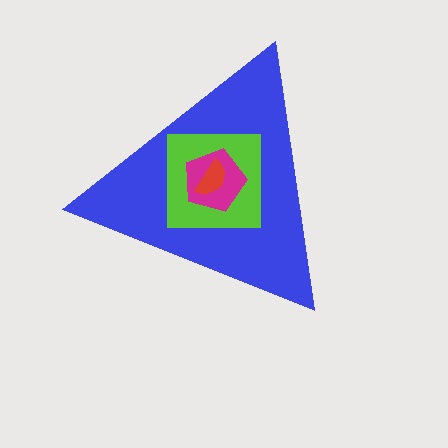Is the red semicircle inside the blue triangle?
Yes.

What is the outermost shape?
The blue triangle.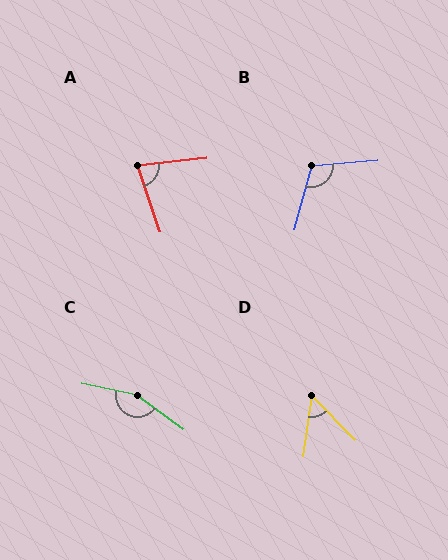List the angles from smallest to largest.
D (52°), A (78°), B (110°), C (156°).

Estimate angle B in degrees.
Approximately 110 degrees.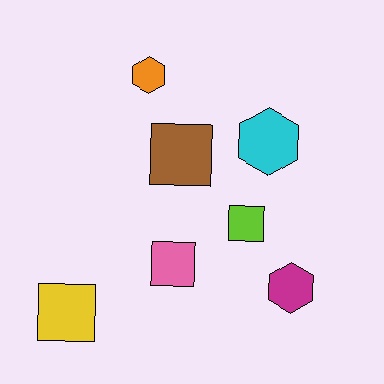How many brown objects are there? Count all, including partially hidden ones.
There is 1 brown object.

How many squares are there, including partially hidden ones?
There are 4 squares.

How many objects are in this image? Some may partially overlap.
There are 7 objects.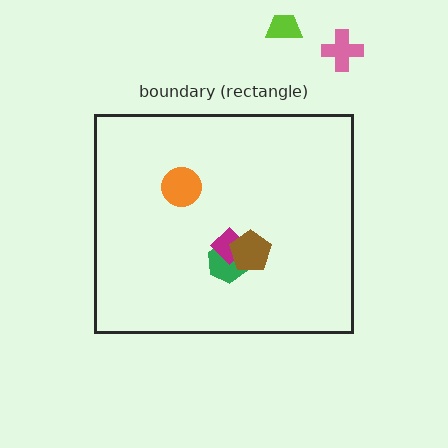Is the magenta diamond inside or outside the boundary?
Inside.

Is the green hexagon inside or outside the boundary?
Inside.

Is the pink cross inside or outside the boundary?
Outside.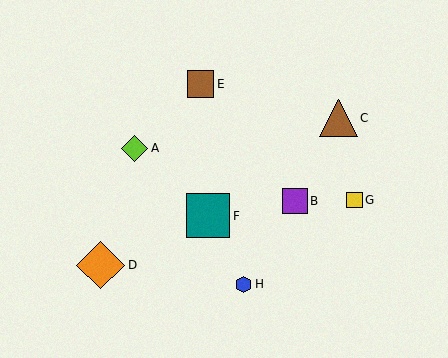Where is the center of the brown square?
The center of the brown square is at (201, 84).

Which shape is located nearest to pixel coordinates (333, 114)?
The brown triangle (labeled C) at (339, 118) is nearest to that location.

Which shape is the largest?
The orange diamond (labeled D) is the largest.